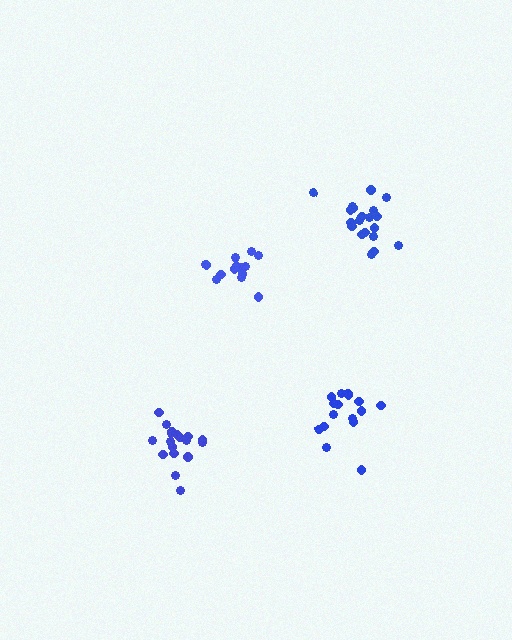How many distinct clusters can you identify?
There are 4 distinct clusters.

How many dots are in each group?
Group 1: 14 dots, Group 2: 16 dots, Group 3: 20 dots, Group 4: 18 dots (68 total).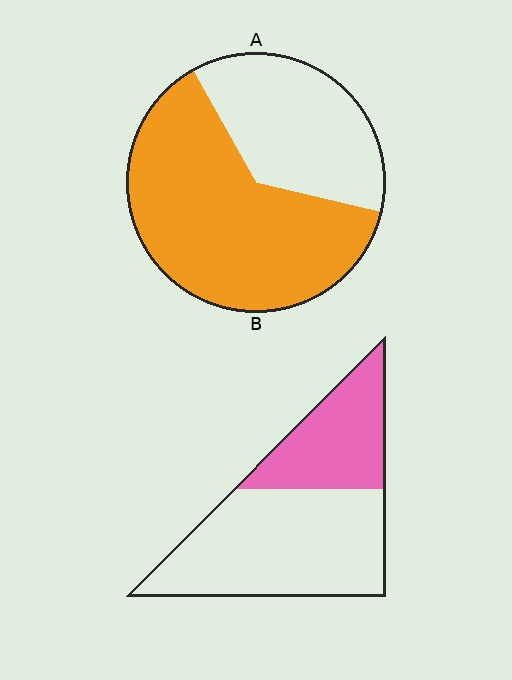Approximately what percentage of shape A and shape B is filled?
A is approximately 65% and B is approximately 35%.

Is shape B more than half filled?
No.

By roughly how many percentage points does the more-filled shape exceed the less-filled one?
By roughly 30 percentage points (A over B).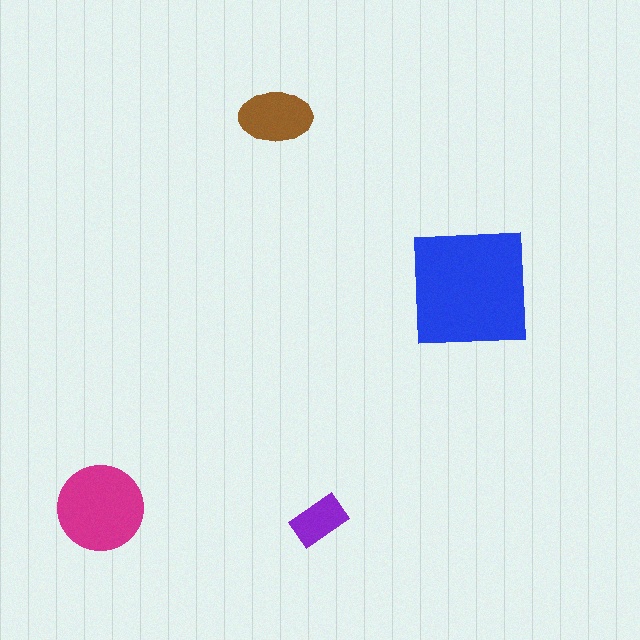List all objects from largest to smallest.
The blue square, the magenta circle, the brown ellipse, the purple rectangle.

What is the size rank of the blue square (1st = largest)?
1st.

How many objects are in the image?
There are 4 objects in the image.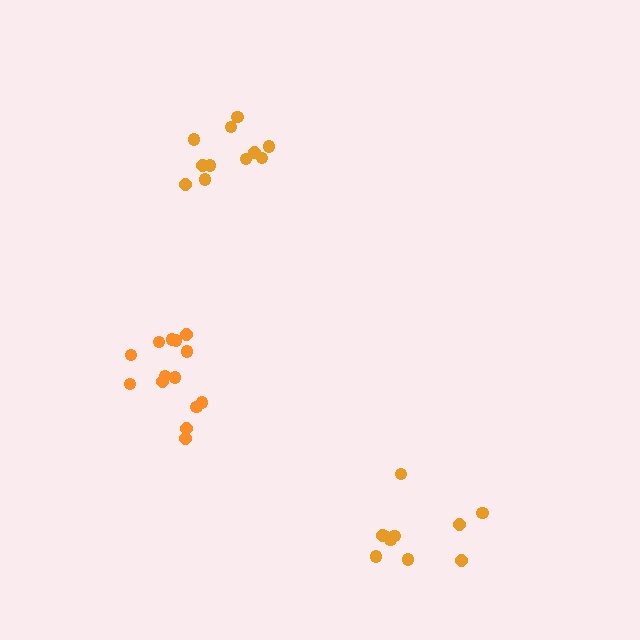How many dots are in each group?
Group 1: 11 dots, Group 2: 10 dots, Group 3: 14 dots (35 total).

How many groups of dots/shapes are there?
There are 3 groups.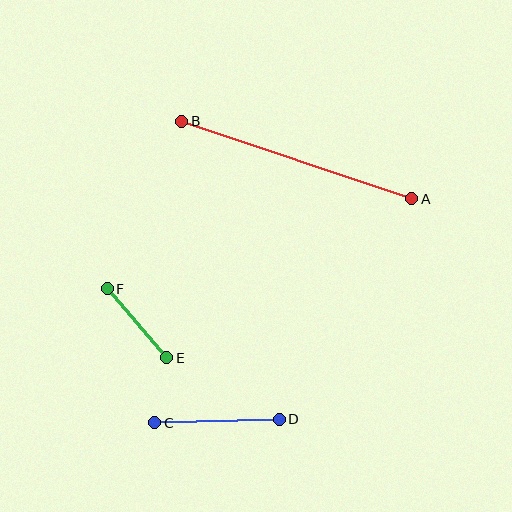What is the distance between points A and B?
The distance is approximately 243 pixels.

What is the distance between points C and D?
The distance is approximately 124 pixels.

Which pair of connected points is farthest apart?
Points A and B are farthest apart.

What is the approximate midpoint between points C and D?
The midpoint is at approximately (217, 421) pixels.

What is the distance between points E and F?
The distance is approximately 91 pixels.